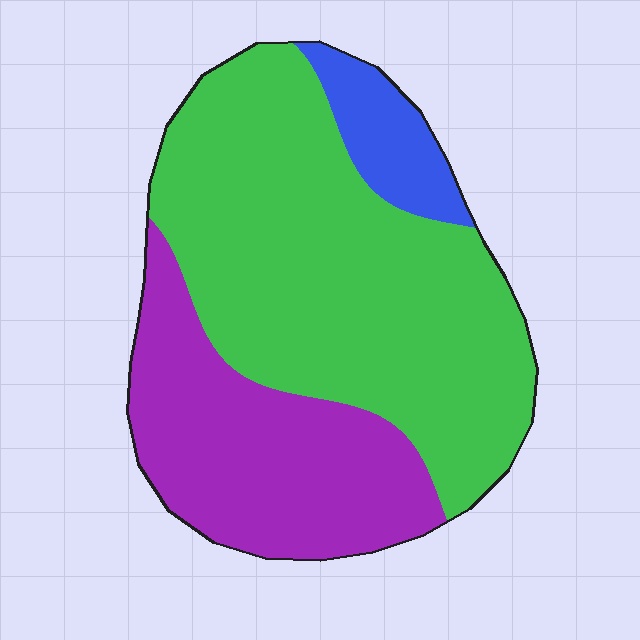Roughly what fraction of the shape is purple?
Purple covers around 30% of the shape.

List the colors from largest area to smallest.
From largest to smallest: green, purple, blue.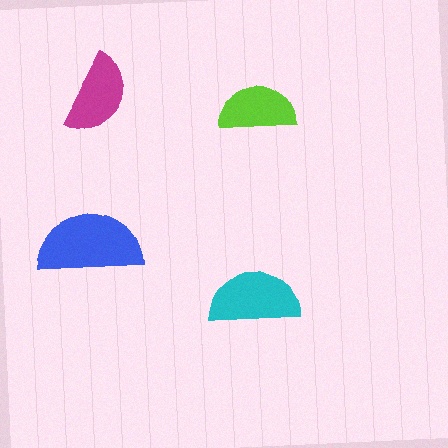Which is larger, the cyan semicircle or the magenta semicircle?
The cyan one.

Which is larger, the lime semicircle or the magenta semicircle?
The magenta one.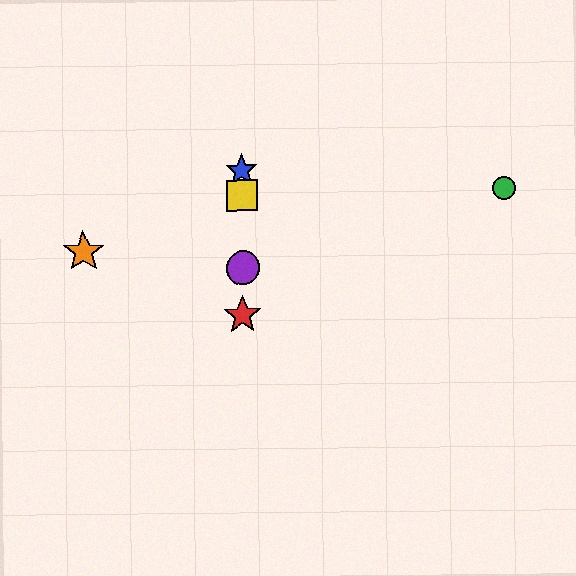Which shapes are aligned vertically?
The red star, the blue star, the yellow square, the purple circle are aligned vertically.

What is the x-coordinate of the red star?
The red star is at x≈243.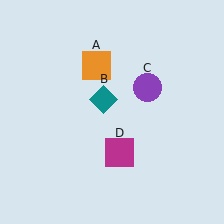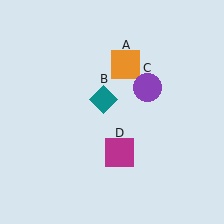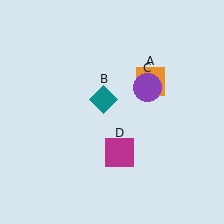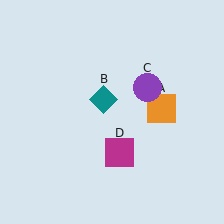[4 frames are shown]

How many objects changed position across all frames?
1 object changed position: orange square (object A).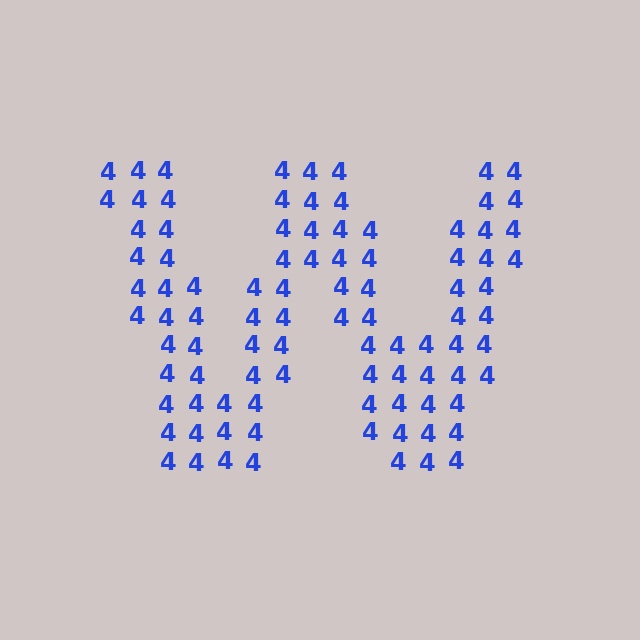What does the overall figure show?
The overall figure shows the letter W.